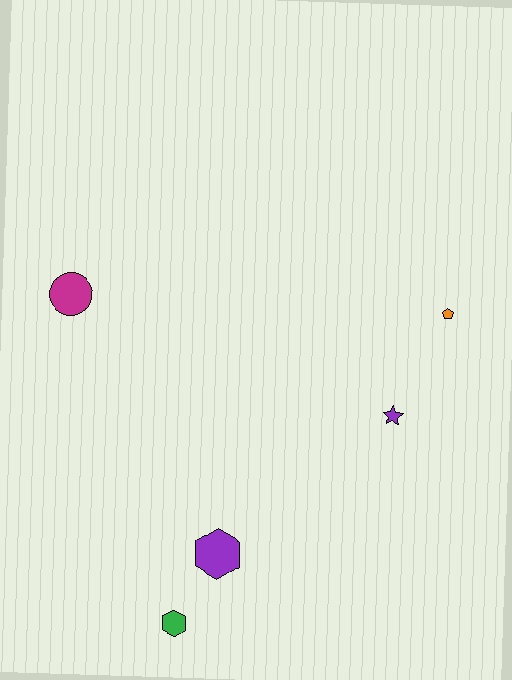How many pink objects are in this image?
There are no pink objects.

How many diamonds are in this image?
There are no diamonds.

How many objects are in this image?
There are 5 objects.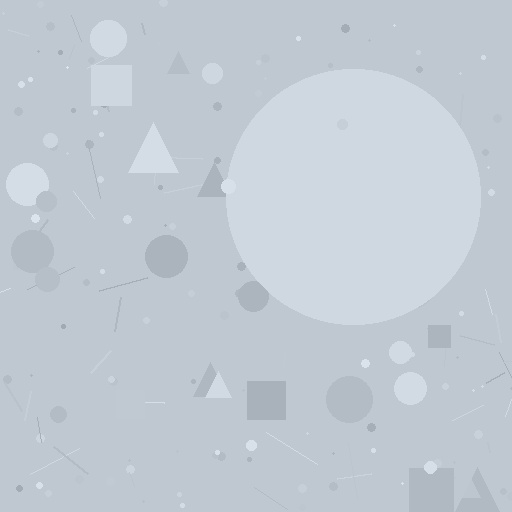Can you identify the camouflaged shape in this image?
The camouflaged shape is a circle.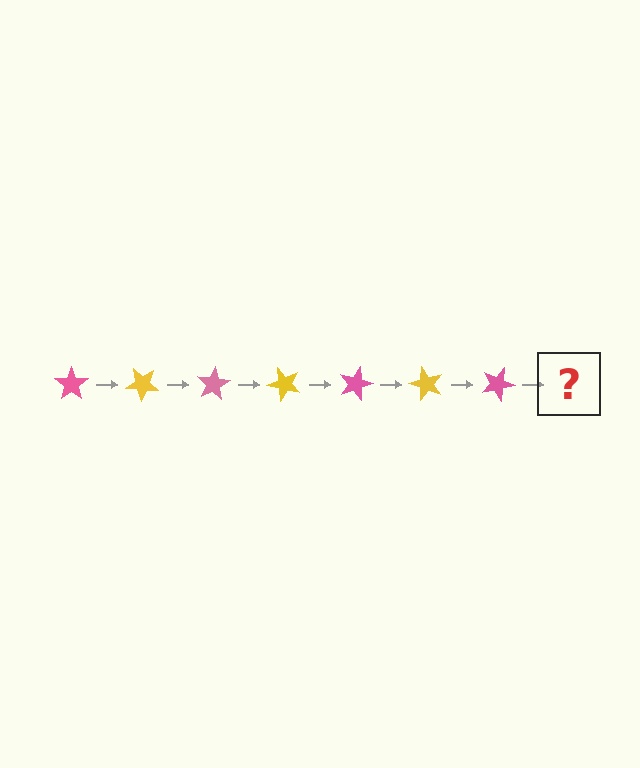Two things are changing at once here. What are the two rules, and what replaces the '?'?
The two rules are that it rotates 40 degrees each step and the color cycles through pink and yellow. The '?' should be a yellow star, rotated 280 degrees from the start.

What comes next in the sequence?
The next element should be a yellow star, rotated 280 degrees from the start.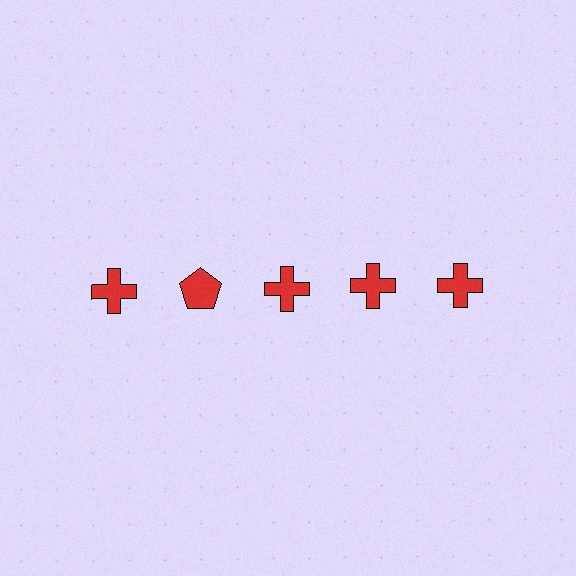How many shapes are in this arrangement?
There are 5 shapes arranged in a grid pattern.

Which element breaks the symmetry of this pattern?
The red pentagon in the top row, second from left column breaks the symmetry. All other shapes are red crosses.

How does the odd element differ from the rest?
It has a different shape: pentagon instead of cross.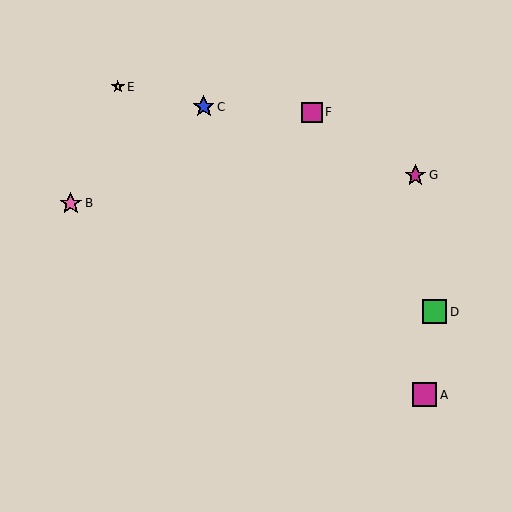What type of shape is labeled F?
Shape F is a magenta square.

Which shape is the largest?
The magenta square (labeled A) is the largest.